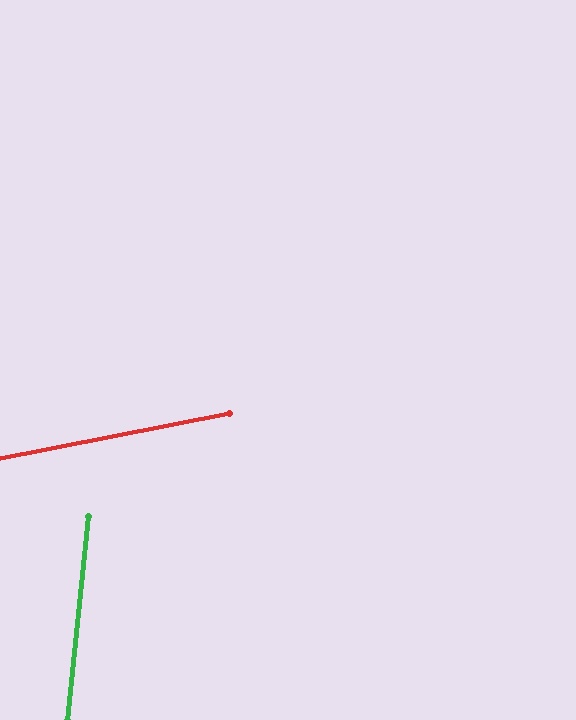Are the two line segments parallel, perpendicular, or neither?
Neither parallel nor perpendicular — they differ by about 73°.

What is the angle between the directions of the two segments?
Approximately 73 degrees.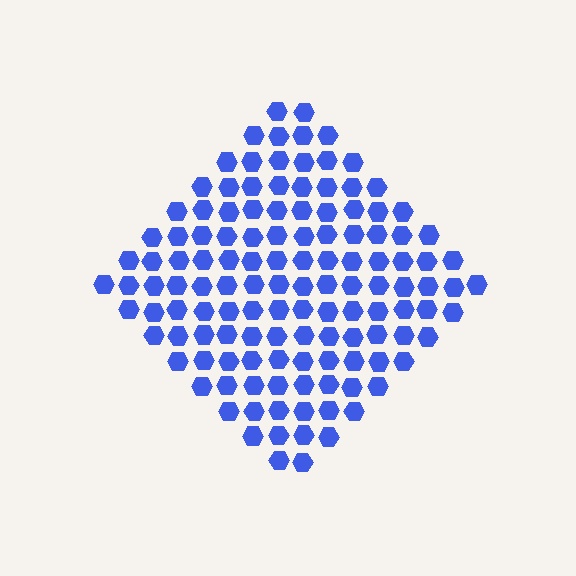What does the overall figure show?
The overall figure shows a diamond.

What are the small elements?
The small elements are hexagons.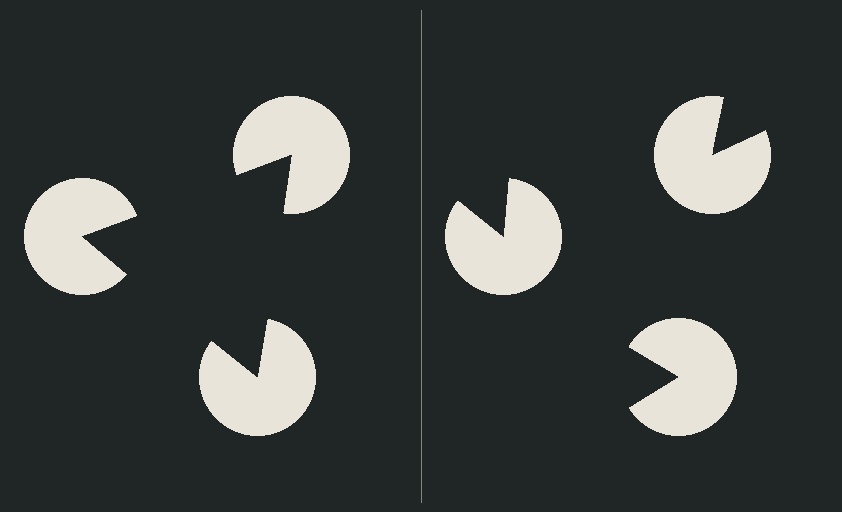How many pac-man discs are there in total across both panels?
6 — 3 on each side.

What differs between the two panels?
The pac-man discs are positioned identically on both sides; only the wedge orientations differ. On the left they align to a triangle; on the right they are misaligned.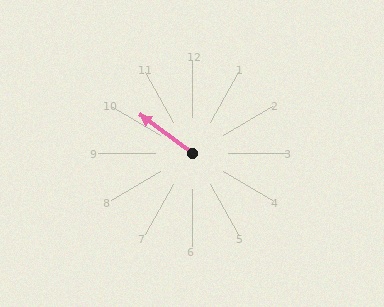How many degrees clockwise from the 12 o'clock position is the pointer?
Approximately 307 degrees.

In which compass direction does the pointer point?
Northwest.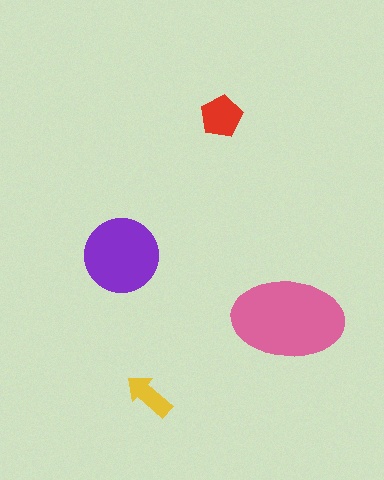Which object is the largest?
The pink ellipse.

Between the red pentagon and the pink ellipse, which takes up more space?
The pink ellipse.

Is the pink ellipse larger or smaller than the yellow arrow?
Larger.